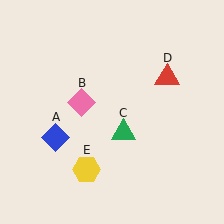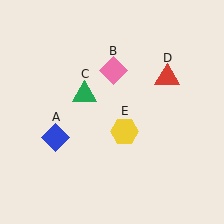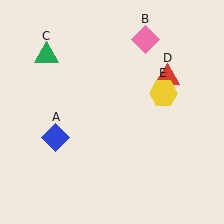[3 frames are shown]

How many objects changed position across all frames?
3 objects changed position: pink diamond (object B), green triangle (object C), yellow hexagon (object E).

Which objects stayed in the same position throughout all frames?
Blue diamond (object A) and red triangle (object D) remained stationary.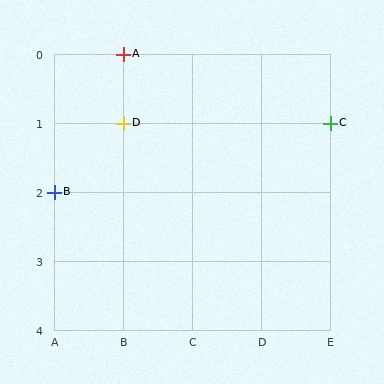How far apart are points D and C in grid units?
Points D and C are 3 columns apart.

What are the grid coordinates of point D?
Point D is at grid coordinates (B, 1).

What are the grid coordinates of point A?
Point A is at grid coordinates (B, 0).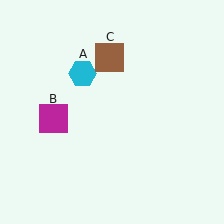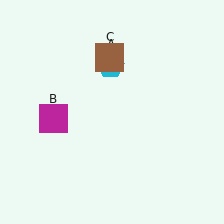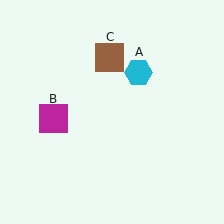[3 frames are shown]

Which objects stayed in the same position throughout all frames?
Magenta square (object B) and brown square (object C) remained stationary.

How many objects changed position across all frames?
1 object changed position: cyan hexagon (object A).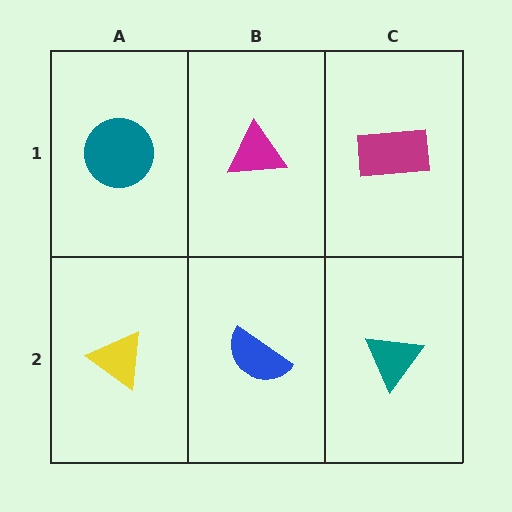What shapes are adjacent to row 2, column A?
A teal circle (row 1, column A), a blue semicircle (row 2, column B).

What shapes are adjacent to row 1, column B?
A blue semicircle (row 2, column B), a teal circle (row 1, column A), a magenta rectangle (row 1, column C).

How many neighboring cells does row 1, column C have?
2.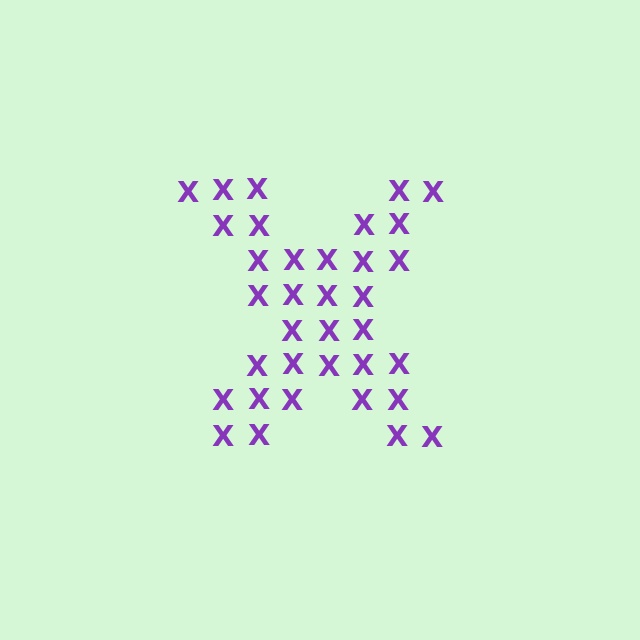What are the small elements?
The small elements are letter X's.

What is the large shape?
The large shape is the letter X.